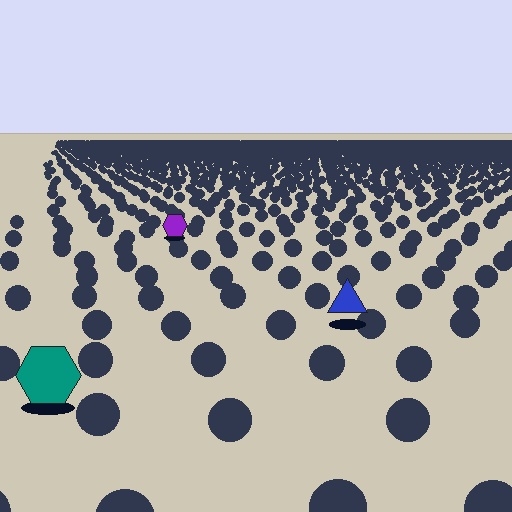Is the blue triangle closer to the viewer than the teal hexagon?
No. The teal hexagon is closer — you can tell from the texture gradient: the ground texture is coarser near it.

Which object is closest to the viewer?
The teal hexagon is closest. The texture marks near it are larger and more spread out.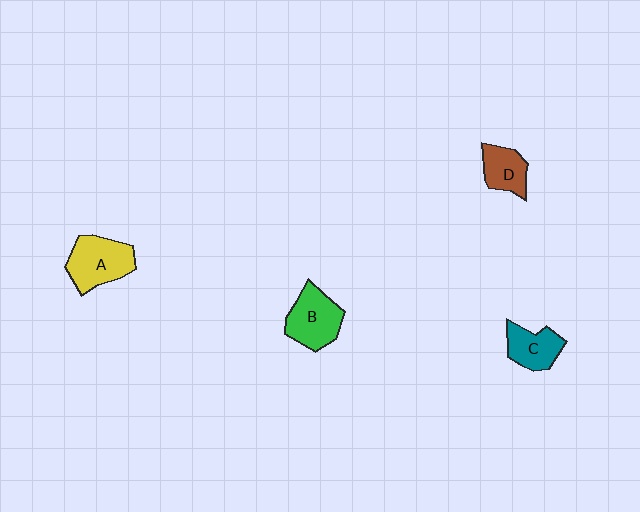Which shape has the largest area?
Shape A (yellow).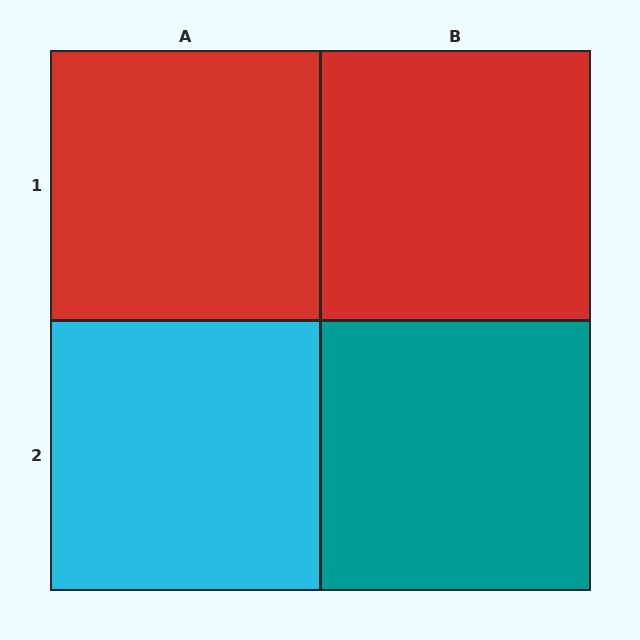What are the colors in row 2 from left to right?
Cyan, teal.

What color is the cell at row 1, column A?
Red.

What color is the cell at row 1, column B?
Red.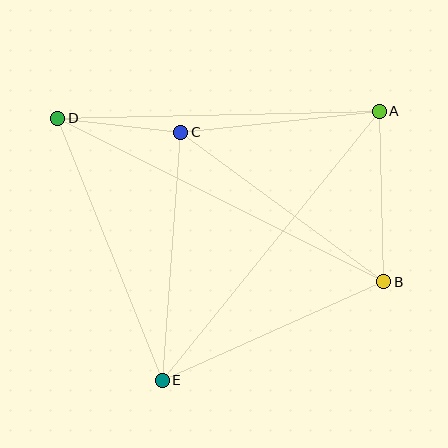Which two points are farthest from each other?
Points B and D are farthest from each other.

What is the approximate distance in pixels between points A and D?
The distance between A and D is approximately 321 pixels.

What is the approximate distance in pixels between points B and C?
The distance between B and C is approximately 252 pixels.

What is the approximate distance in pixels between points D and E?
The distance between D and E is approximately 282 pixels.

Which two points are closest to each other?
Points C and D are closest to each other.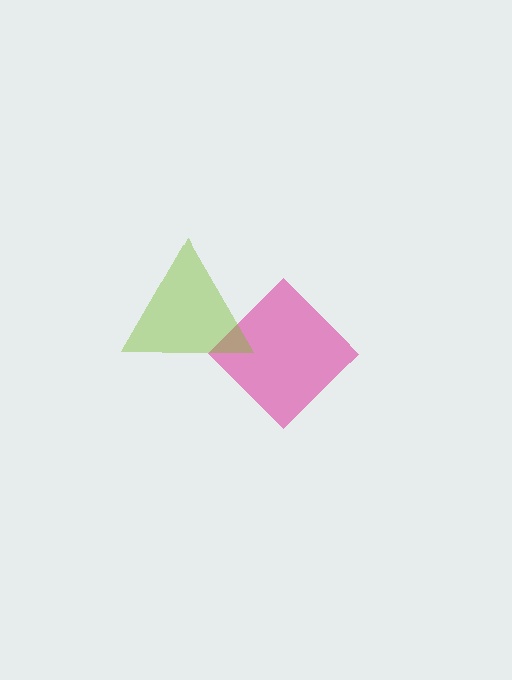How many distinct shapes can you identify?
There are 2 distinct shapes: a magenta diamond, a lime triangle.